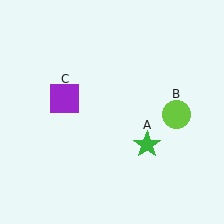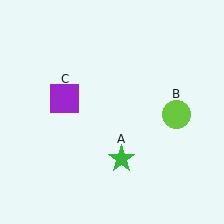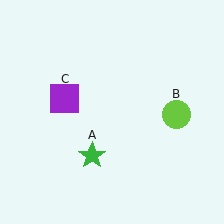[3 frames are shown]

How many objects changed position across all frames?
1 object changed position: green star (object A).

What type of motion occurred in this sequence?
The green star (object A) rotated clockwise around the center of the scene.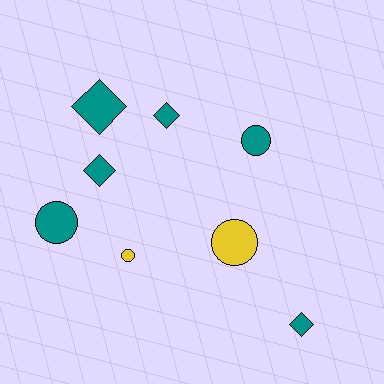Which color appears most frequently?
Teal, with 6 objects.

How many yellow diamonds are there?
There are no yellow diamonds.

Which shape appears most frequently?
Circle, with 4 objects.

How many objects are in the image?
There are 8 objects.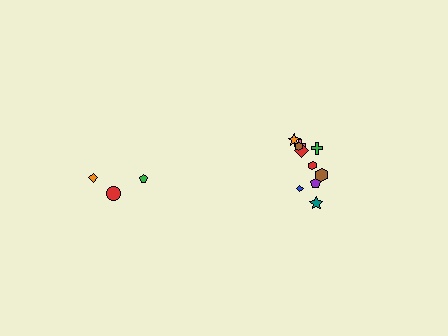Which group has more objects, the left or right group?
The right group.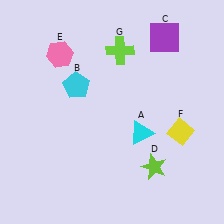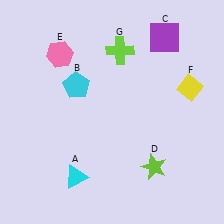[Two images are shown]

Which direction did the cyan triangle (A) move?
The cyan triangle (A) moved left.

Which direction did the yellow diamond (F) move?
The yellow diamond (F) moved up.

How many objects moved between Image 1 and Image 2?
2 objects moved between the two images.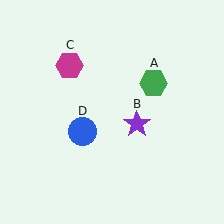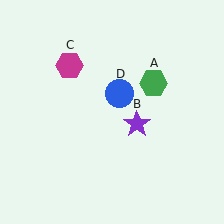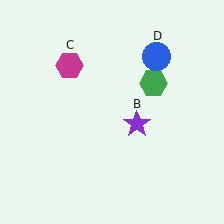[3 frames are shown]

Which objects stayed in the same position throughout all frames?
Green hexagon (object A) and purple star (object B) and magenta hexagon (object C) remained stationary.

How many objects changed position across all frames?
1 object changed position: blue circle (object D).